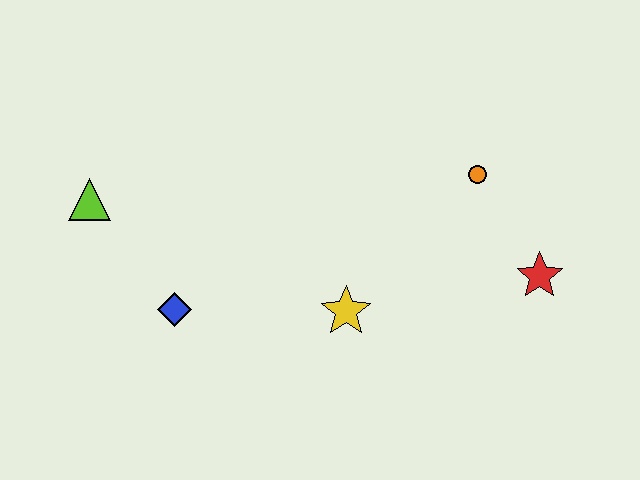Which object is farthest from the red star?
The lime triangle is farthest from the red star.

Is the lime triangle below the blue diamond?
No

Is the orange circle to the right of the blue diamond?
Yes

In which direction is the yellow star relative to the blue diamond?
The yellow star is to the right of the blue diamond.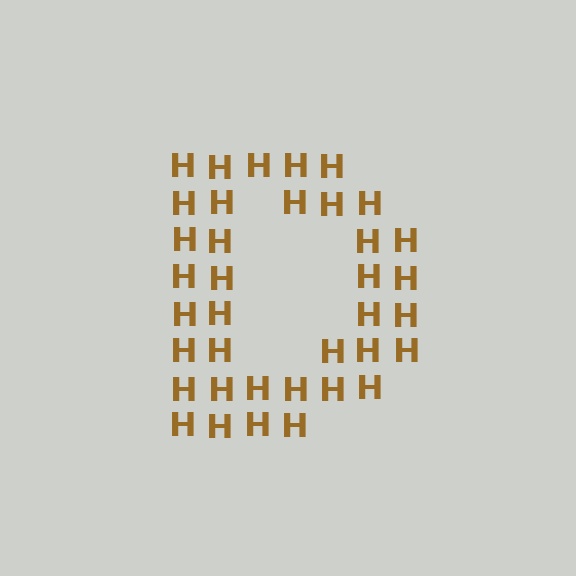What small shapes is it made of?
It is made of small letter H's.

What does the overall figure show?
The overall figure shows the letter D.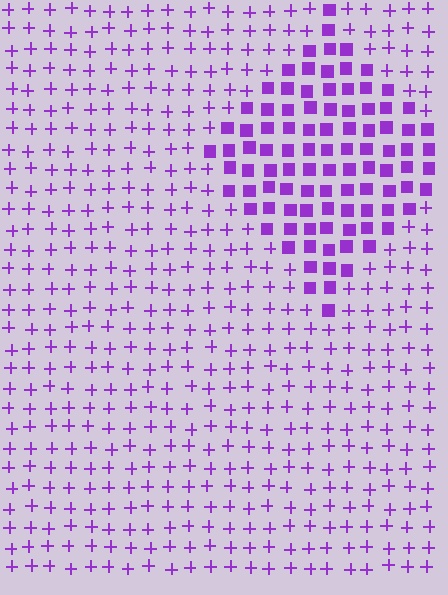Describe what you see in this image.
The image is filled with small purple elements arranged in a uniform grid. A diamond-shaped region contains squares, while the surrounding area contains plus signs. The boundary is defined purely by the change in element shape.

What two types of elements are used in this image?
The image uses squares inside the diamond region and plus signs outside it.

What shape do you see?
I see a diamond.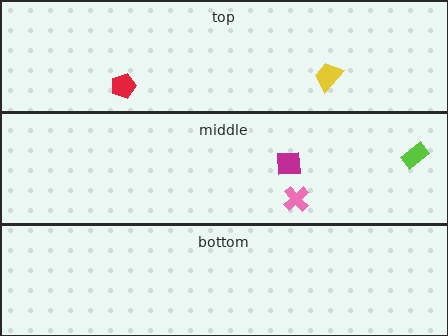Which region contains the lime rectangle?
The middle region.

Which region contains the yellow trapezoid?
The top region.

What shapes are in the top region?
The yellow trapezoid, the red pentagon.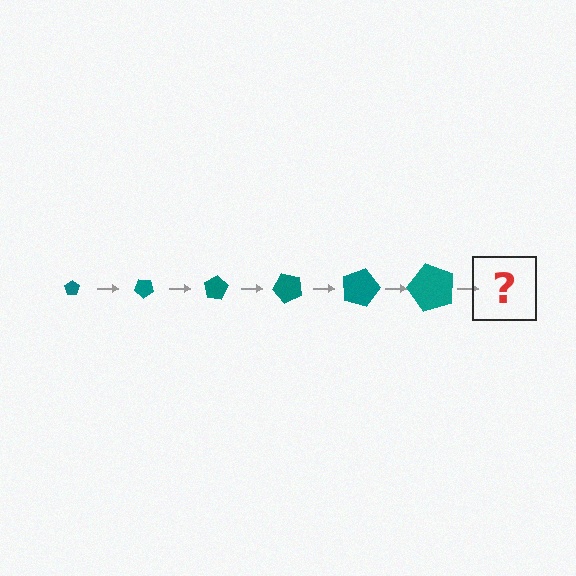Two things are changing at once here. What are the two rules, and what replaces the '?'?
The two rules are that the pentagon grows larger each step and it rotates 40 degrees each step. The '?' should be a pentagon, larger than the previous one and rotated 240 degrees from the start.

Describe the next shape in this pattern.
It should be a pentagon, larger than the previous one and rotated 240 degrees from the start.